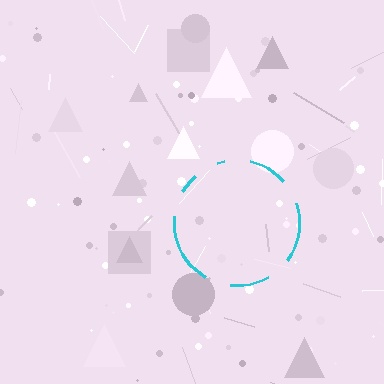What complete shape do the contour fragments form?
The contour fragments form a circle.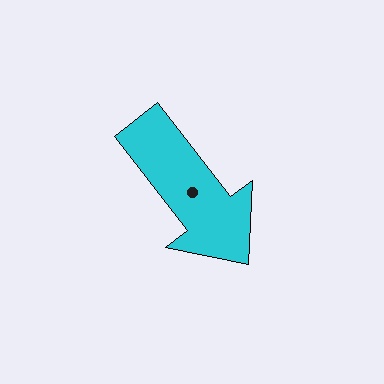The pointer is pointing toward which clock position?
Roughly 5 o'clock.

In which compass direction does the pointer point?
Southeast.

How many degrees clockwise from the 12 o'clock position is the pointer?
Approximately 142 degrees.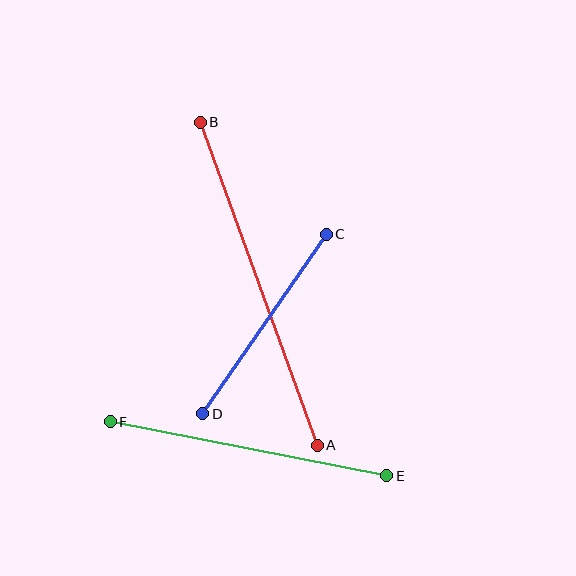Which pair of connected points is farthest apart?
Points A and B are farthest apart.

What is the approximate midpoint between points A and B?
The midpoint is at approximately (259, 284) pixels.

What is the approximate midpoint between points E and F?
The midpoint is at approximately (248, 449) pixels.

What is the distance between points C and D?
The distance is approximately 218 pixels.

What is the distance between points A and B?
The distance is approximately 344 pixels.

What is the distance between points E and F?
The distance is approximately 282 pixels.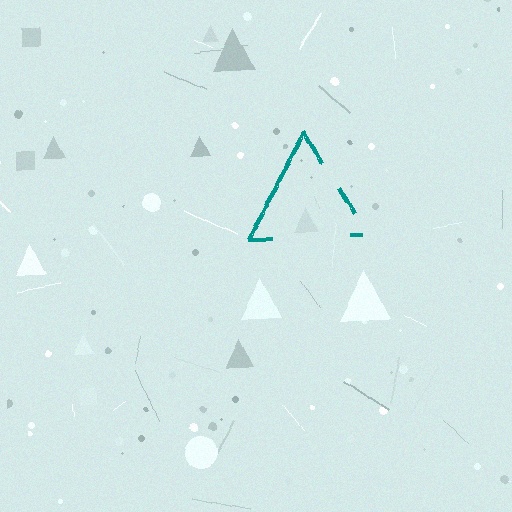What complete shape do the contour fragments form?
The contour fragments form a triangle.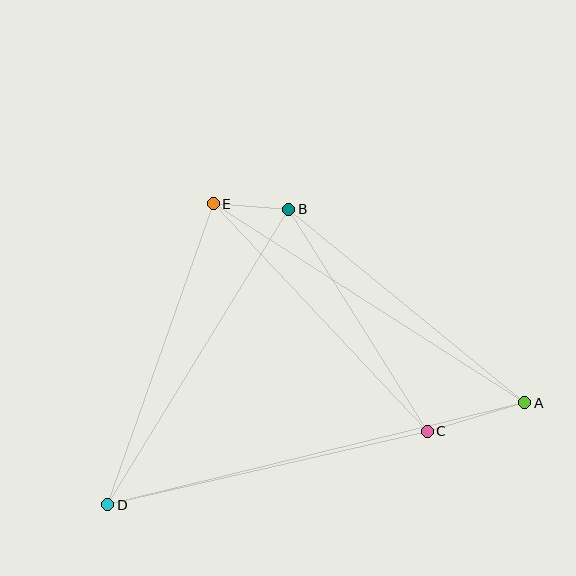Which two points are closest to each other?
Points B and E are closest to each other.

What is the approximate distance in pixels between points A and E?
The distance between A and E is approximately 370 pixels.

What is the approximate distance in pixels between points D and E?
The distance between D and E is approximately 319 pixels.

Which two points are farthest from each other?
Points A and D are farthest from each other.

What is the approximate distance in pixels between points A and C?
The distance between A and C is approximately 101 pixels.